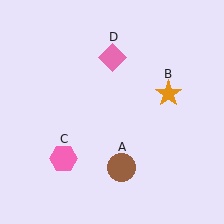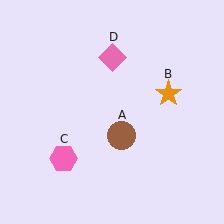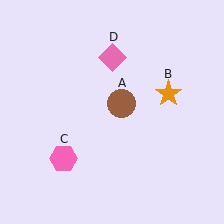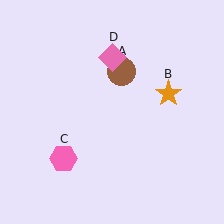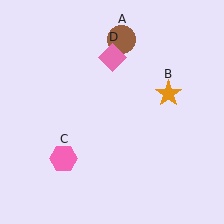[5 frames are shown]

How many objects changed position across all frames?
1 object changed position: brown circle (object A).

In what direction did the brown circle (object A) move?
The brown circle (object A) moved up.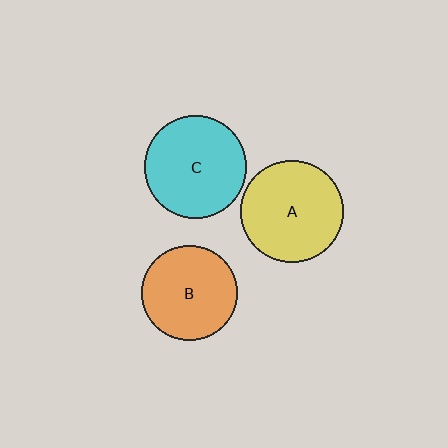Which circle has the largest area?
Circle A (yellow).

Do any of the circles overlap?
No, none of the circles overlap.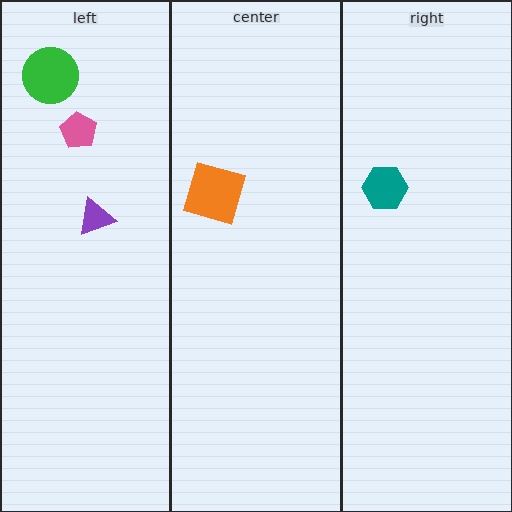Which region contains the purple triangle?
The left region.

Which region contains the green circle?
The left region.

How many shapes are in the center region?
1.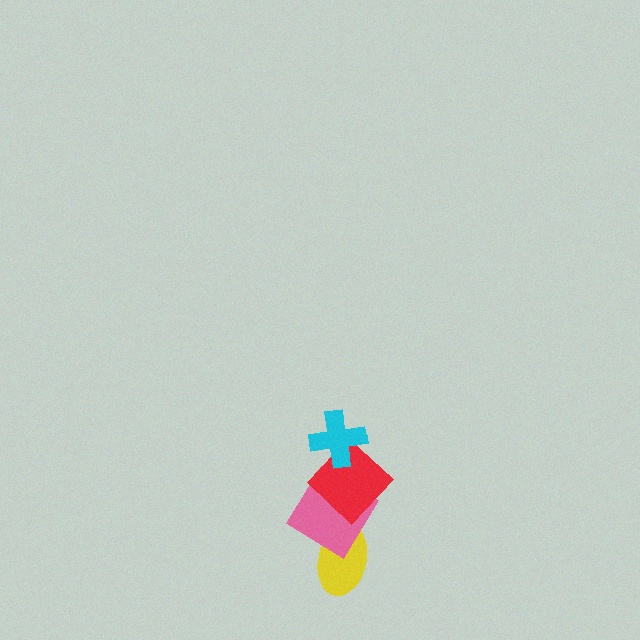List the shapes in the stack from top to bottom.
From top to bottom: the cyan cross, the red diamond, the pink diamond, the yellow ellipse.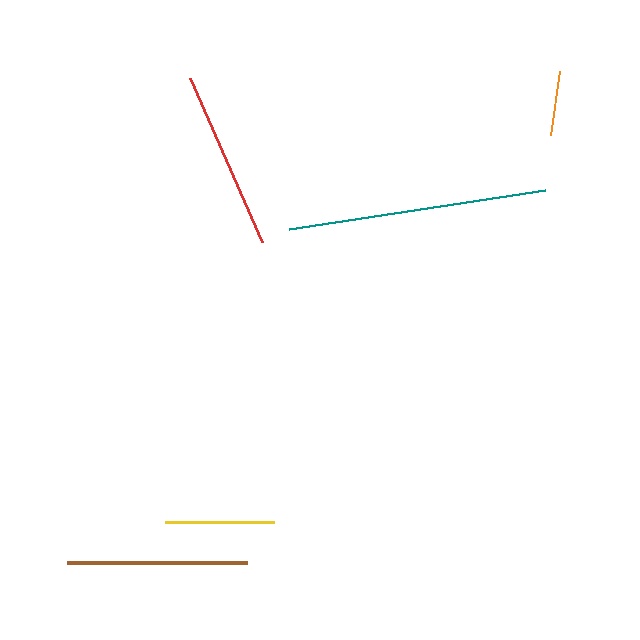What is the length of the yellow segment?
The yellow segment is approximately 109 pixels long.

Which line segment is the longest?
The teal line is the longest at approximately 259 pixels.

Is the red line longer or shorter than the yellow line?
The red line is longer than the yellow line.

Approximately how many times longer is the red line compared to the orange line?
The red line is approximately 2.8 times the length of the orange line.